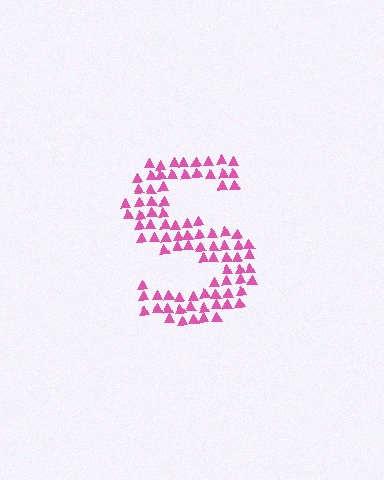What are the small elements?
The small elements are triangles.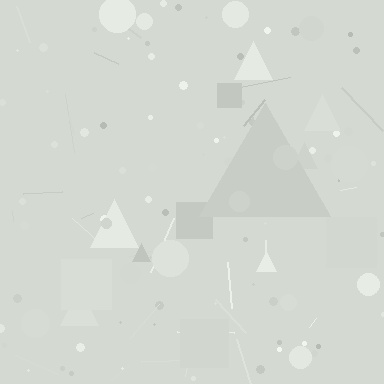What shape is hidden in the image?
A triangle is hidden in the image.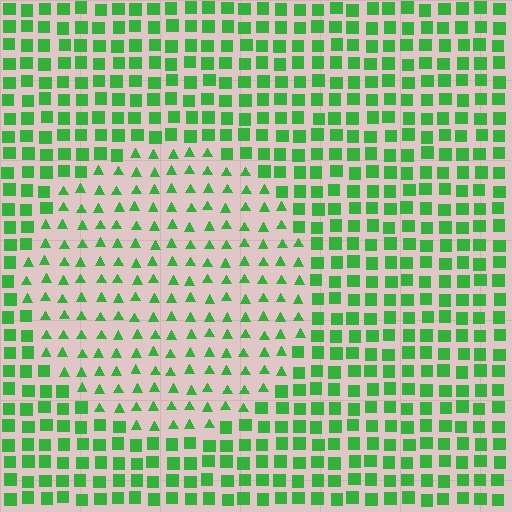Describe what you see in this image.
The image is filled with small green elements arranged in a uniform grid. A circle-shaped region contains triangles, while the surrounding area contains squares. The boundary is defined purely by the change in element shape.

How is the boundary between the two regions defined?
The boundary is defined by a change in element shape: triangles inside vs. squares outside. All elements share the same color and spacing.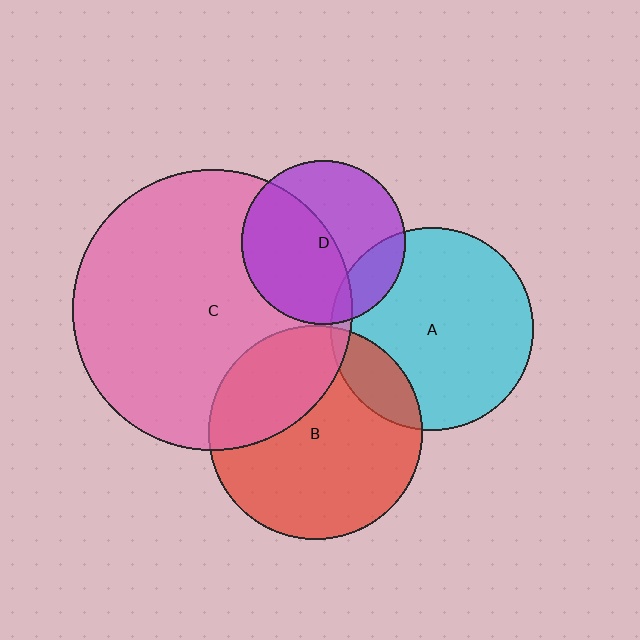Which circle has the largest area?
Circle C (pink).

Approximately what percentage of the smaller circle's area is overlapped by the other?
Approximately 5%.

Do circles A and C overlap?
Yes.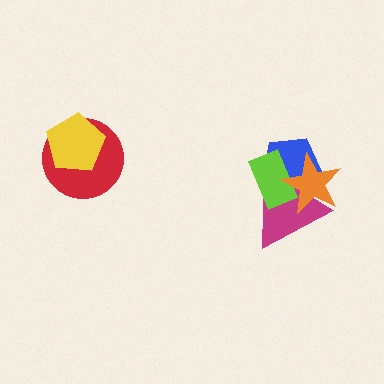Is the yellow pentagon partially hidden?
No, no other shape covers it.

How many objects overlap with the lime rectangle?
3 objects overlap with the lime rectangle.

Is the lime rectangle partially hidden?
Yes, it is partially covered by another shape.